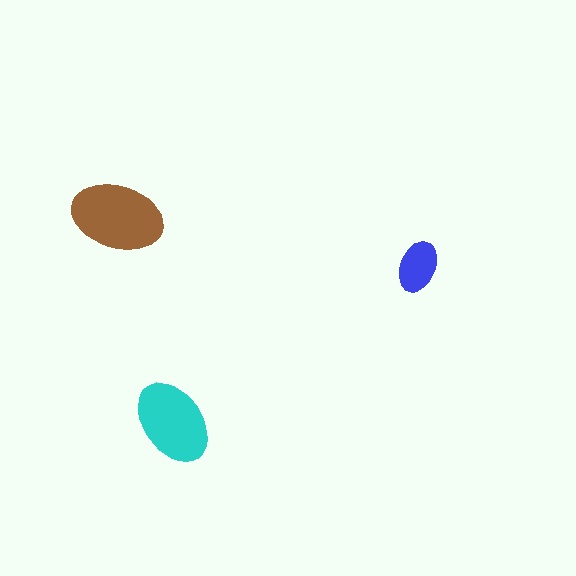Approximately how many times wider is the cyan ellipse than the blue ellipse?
About 1.5 times wider.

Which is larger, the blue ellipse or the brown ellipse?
The brown one.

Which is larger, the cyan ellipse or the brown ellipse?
The brown one.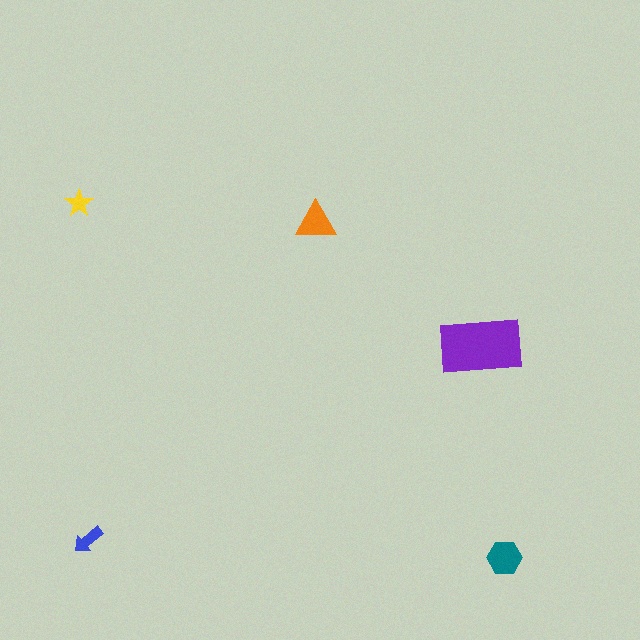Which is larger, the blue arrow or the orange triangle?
The orange triangle.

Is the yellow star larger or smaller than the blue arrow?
Smaller.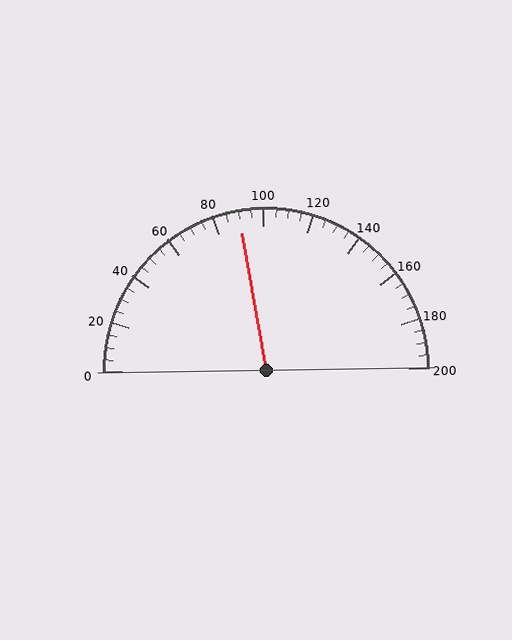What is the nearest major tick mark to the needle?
The nearest major tick mark is 80.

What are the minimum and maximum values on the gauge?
The gauge ranges from 0 to 200.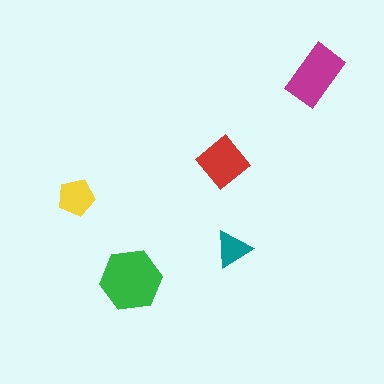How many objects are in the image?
There are 5 objects in the image.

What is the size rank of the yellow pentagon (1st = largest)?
4th.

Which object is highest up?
The magenta rectangle is topmost.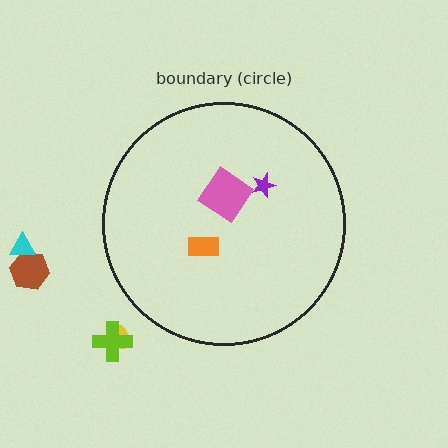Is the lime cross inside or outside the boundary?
Outside.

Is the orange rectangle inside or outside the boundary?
Inside.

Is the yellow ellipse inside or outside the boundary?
Outside.